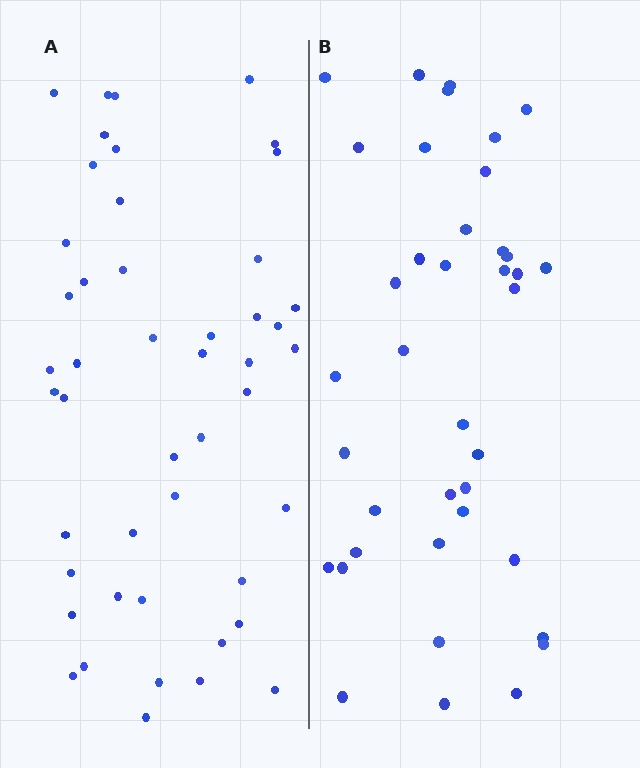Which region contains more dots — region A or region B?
Region A (the left region) has more dots.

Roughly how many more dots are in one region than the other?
Region A has roughly 8 or so more dots than region B.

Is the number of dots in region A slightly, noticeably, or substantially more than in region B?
Region A has only slightly more — the two regions are fairly close. The ratio is roughly 1.2 to 1.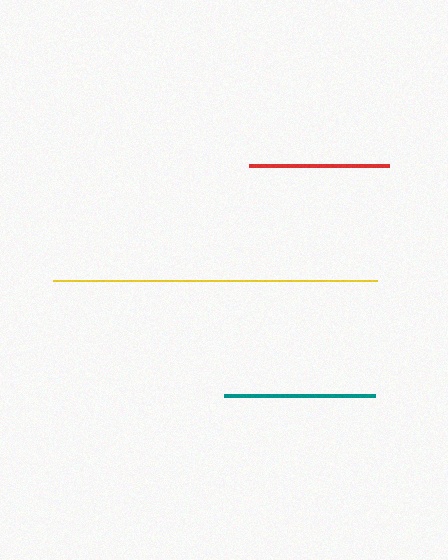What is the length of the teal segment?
The teal segment is approximately 151 pixels long.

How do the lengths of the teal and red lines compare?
The teal and red lines are approximately the same length.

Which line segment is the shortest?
The red line is the shortest at approximately 140 pixels.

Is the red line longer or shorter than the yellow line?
The yellow line is longer than the red line.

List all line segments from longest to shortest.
From longest to shortest: yellow, teal, red.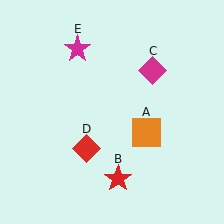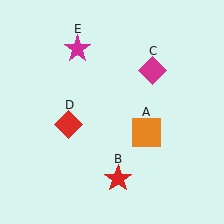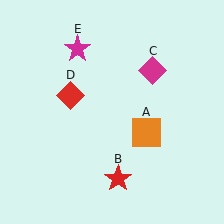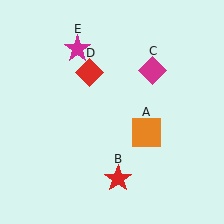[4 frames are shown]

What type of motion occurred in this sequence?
The red diamond (object D) rotated clockwise around the center of the scene.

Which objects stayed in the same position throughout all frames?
Orange square (object A) and red star (object B) and magenta diamond (object C) and magenta star (object E) remained stationary.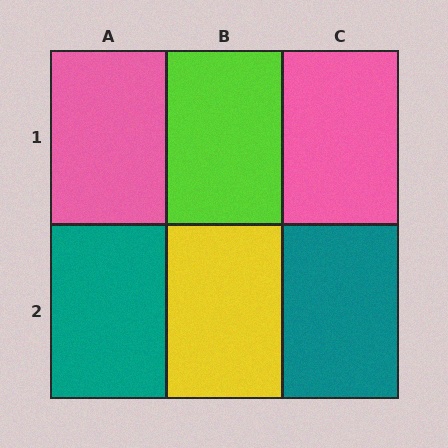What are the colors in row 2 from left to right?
Teal, yellow, teal.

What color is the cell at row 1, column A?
Pink.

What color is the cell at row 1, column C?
Pink.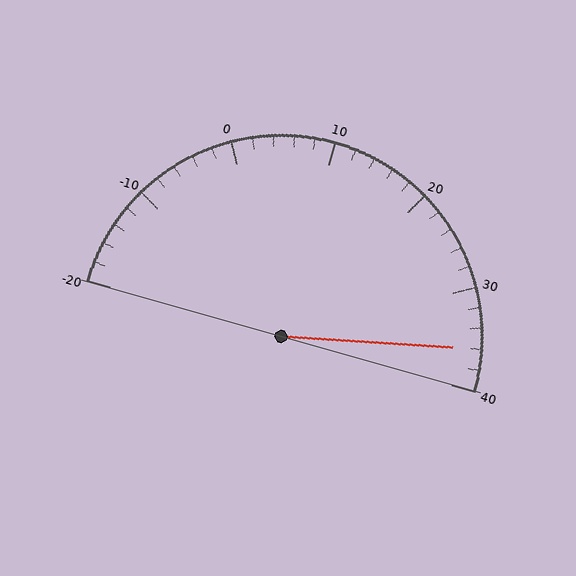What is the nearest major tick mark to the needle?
The nearest major tick mark is 40.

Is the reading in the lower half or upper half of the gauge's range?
The reading is in the upper half of the range (-20 to 40).